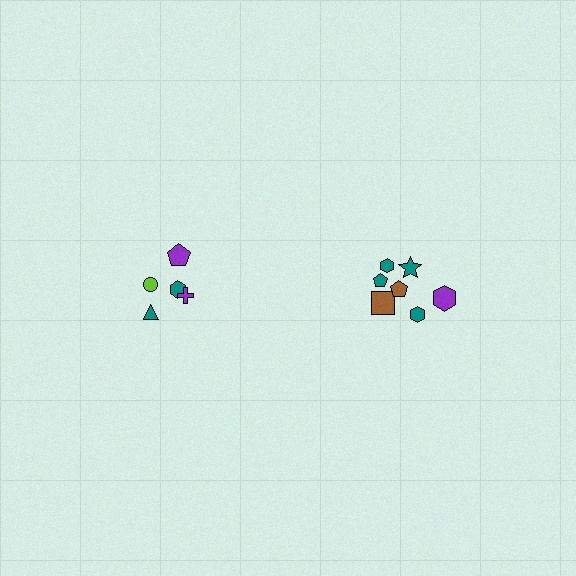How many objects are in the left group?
There are 5 objects.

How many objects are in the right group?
There are 7 objects.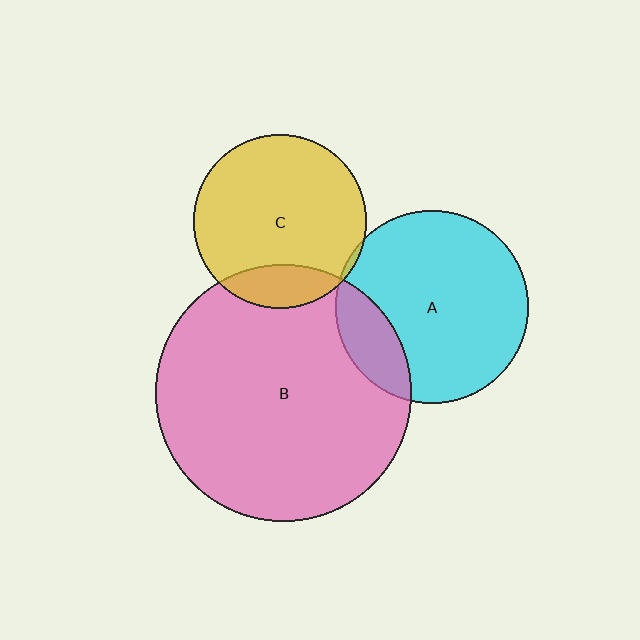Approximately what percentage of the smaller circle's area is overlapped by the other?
Approximately 15%.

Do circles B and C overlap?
Yes.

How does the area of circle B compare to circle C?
Approximately 2.2 times.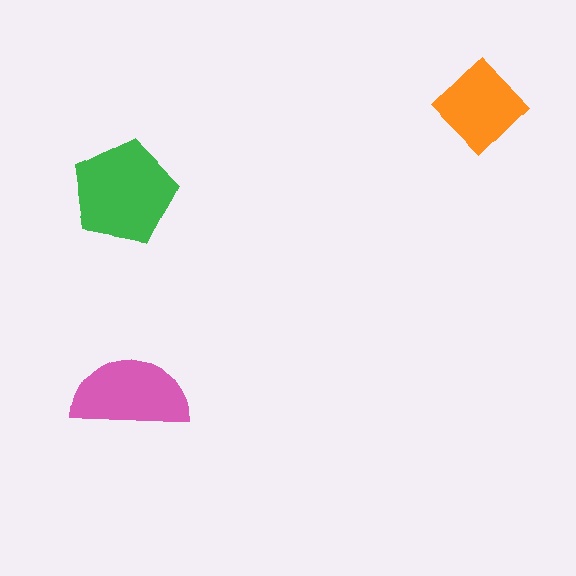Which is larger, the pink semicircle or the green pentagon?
The green pentagon.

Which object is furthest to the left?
The green pentagon is leftmost.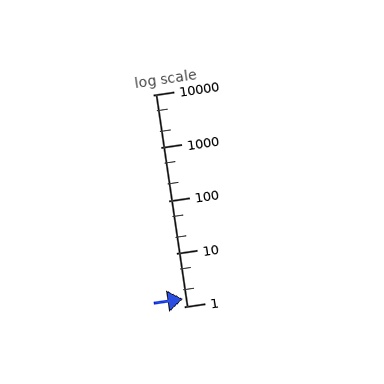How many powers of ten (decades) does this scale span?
The scale spans 4 decades, from 1 to 10000.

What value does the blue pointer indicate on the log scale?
The pointer indicates approximately 1.4.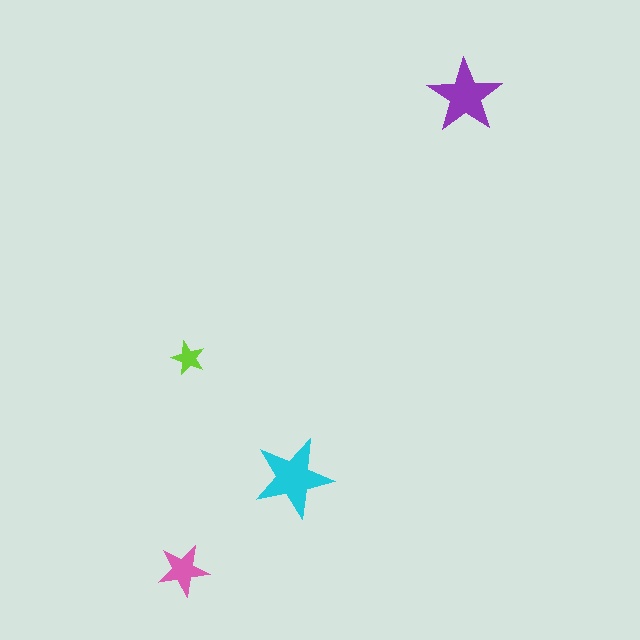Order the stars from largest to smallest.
the cyan one, the purple one, the pink one, the lime one.